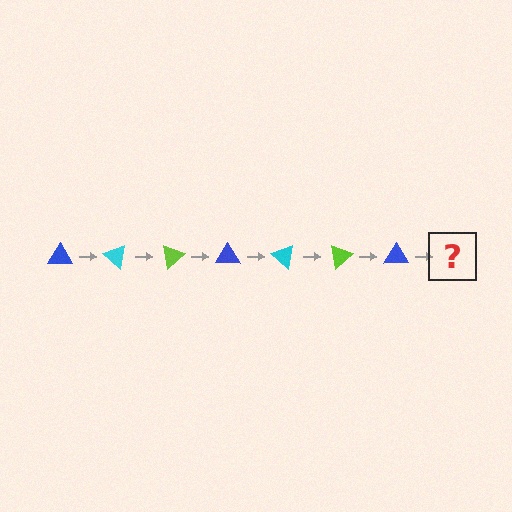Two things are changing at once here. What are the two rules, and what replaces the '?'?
The two rules are that it rotates 40 degrees each step and the color cycles through blue, cyan, and lime. The '?' should be a cyan triangle, rotated 280 degrees from the start.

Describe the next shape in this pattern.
It should be a cyan triangle, rotated 280 degrees from the start.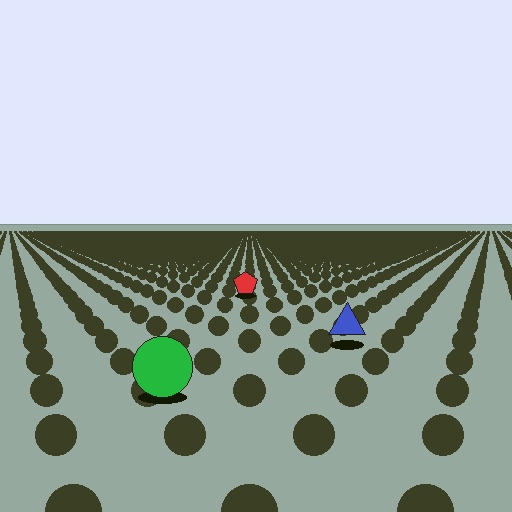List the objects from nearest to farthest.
From nearest to farthest: the green circle, the blue triangle, the red pentagon.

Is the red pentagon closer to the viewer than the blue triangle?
No. The blue triangle is closer — you can tell from the texture gradient: the ground texture is coarser near it.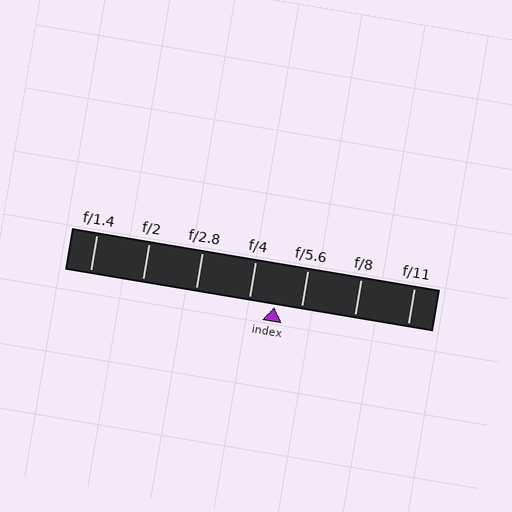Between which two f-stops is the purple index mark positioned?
The index mark is between f/4 and f/5.6.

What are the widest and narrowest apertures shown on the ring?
The widest aperture shown is f/1.4 and the narrowest is f/11.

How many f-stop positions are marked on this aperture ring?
There are 7 f-stop positions marked.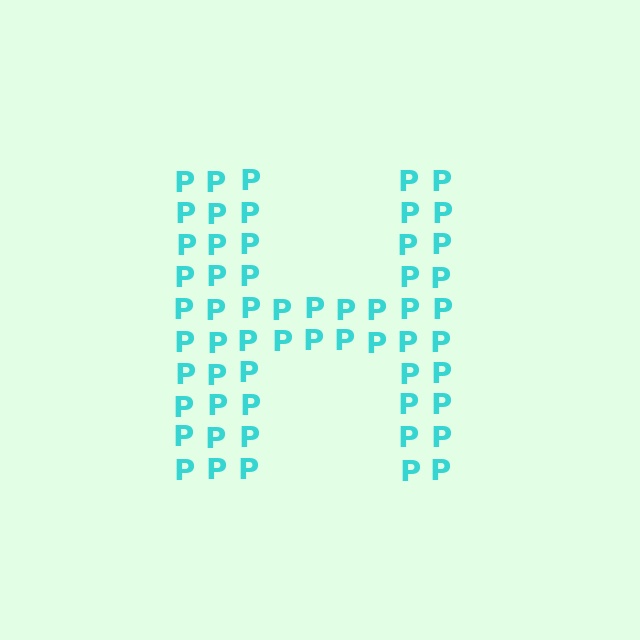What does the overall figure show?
The overall figure shows the letter H.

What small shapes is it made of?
It is made of small letter P's.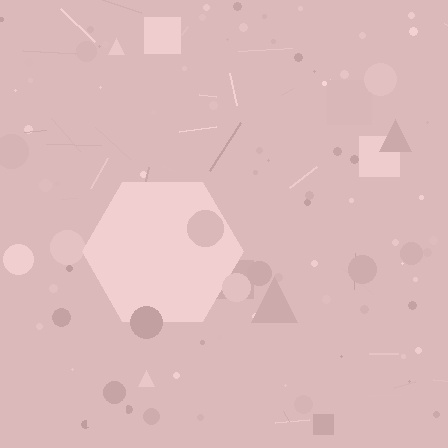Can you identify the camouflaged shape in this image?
The camouflaged shape is a hexagon.